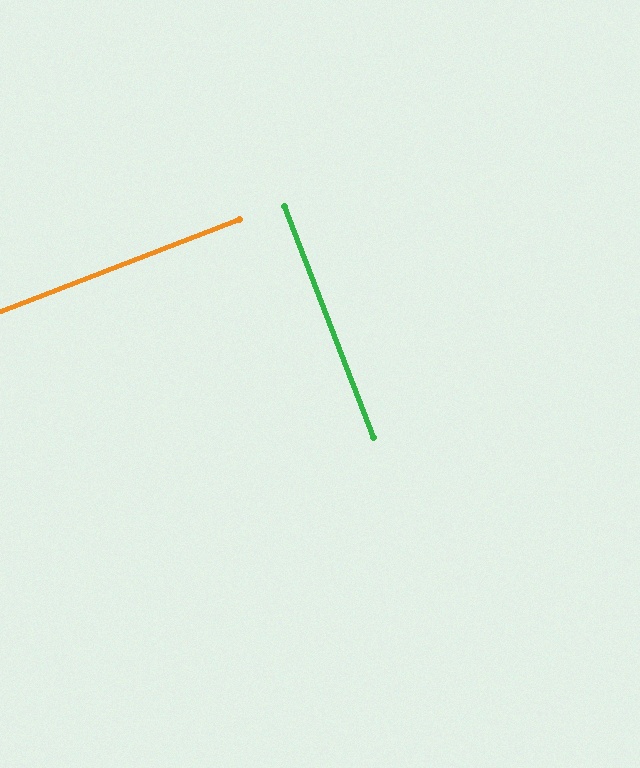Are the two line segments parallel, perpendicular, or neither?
Perpendicular — they meet at approximately 90°.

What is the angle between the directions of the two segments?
Approximately 90 degrees.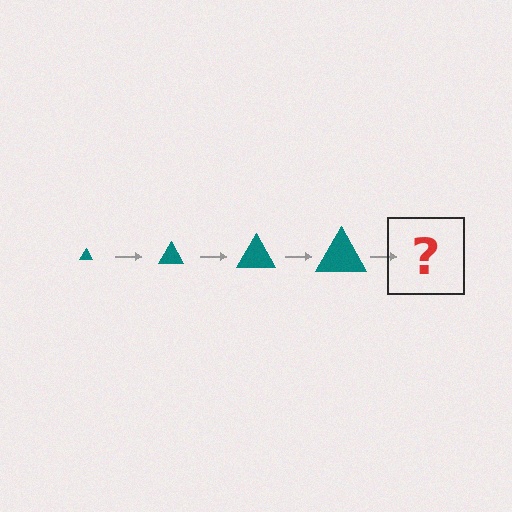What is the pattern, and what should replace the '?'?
The pattern is that the triangle gets progressively larger each step. The '?' should be a teal triangle, larger than the previous one.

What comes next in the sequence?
The next element should be a teal triangle, larger than the previous one.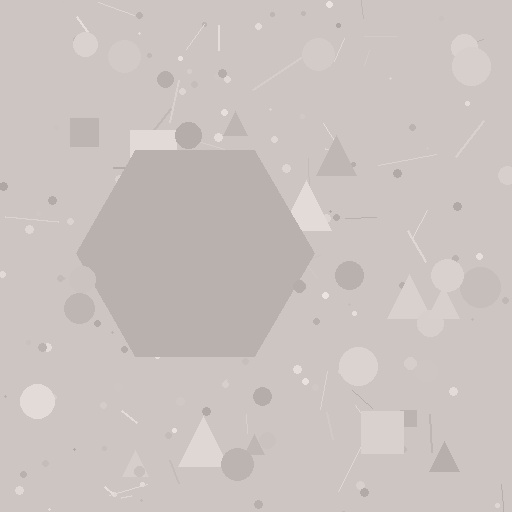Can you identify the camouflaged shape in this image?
The camouflaged shape is a hexagon.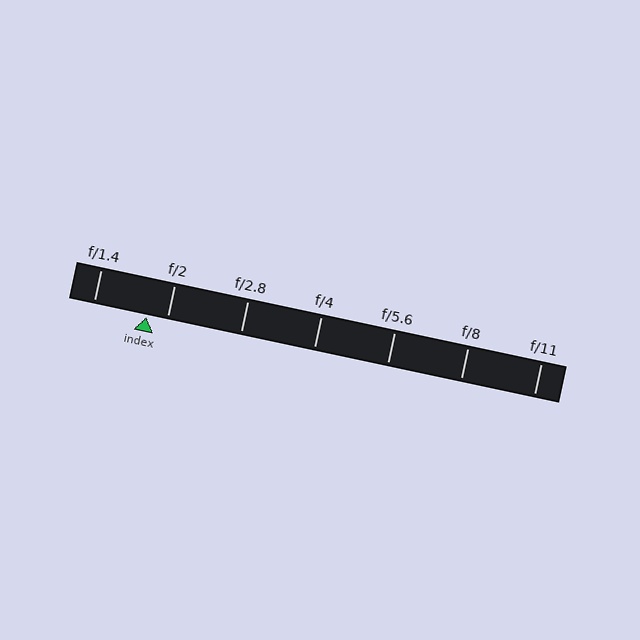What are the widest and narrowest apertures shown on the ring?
The widest aperture shown is f/1.4 and the narrowest is f/11.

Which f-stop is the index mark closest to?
The index mark is closest to f/2.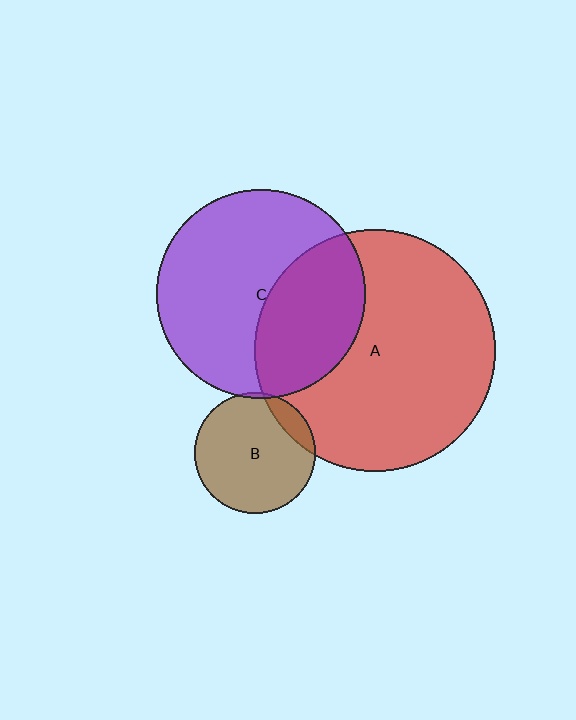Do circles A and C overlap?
Yes.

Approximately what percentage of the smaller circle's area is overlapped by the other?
Approximately 35%.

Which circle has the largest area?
Circle A (red).